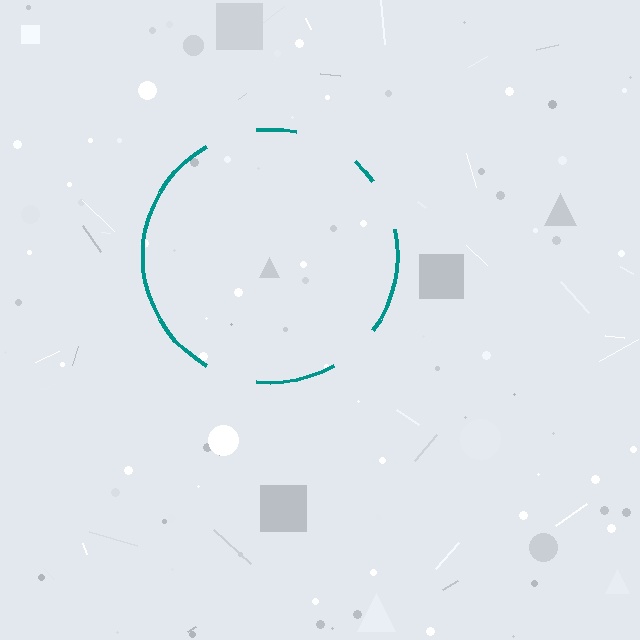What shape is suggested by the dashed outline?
The dashed outline suggests a circle.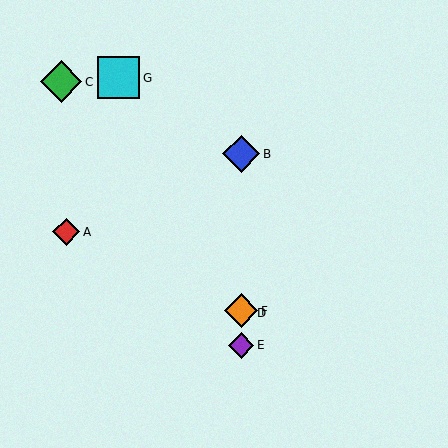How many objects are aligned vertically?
4 objects (B, D, E, F) are aligned vertically.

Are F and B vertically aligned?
Yes, both are at x≈241.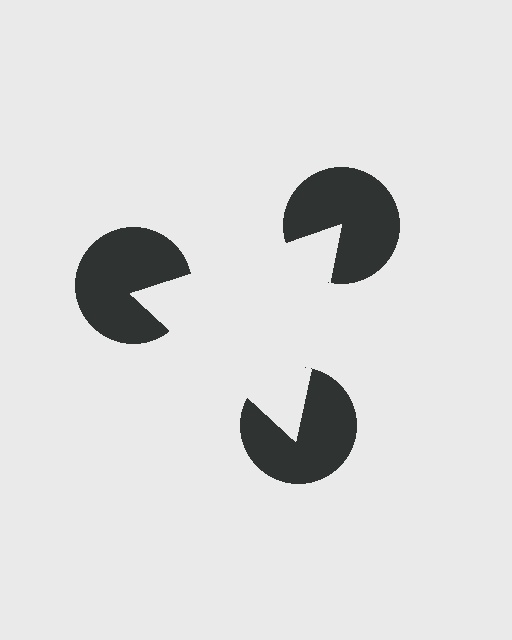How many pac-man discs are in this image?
There are 3 — one at each vertex of the illusory triangle.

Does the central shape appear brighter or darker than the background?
It typically appears slightly brighter than the background, even though no actual brightness change is drawn.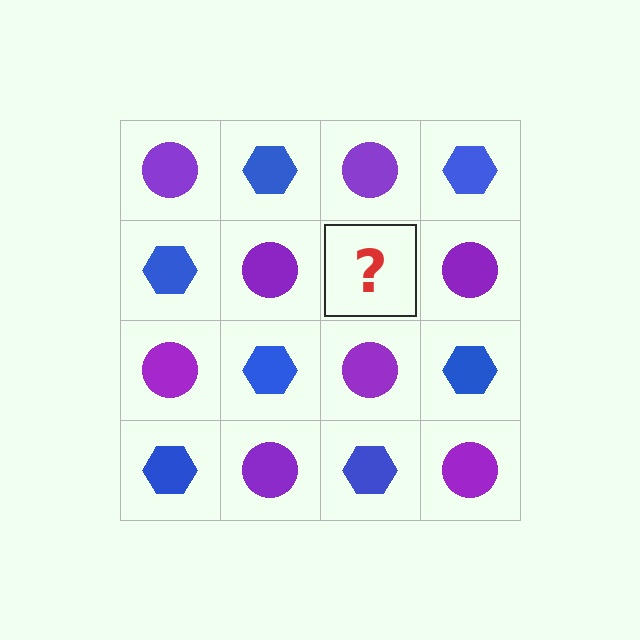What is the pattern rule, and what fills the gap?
The rule is that it alternates purple circle and blue hexagon in a checkerboard pattern. The gap should be filled with a blue hexagon.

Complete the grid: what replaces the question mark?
The question mark should be replaced with a blue hexagon.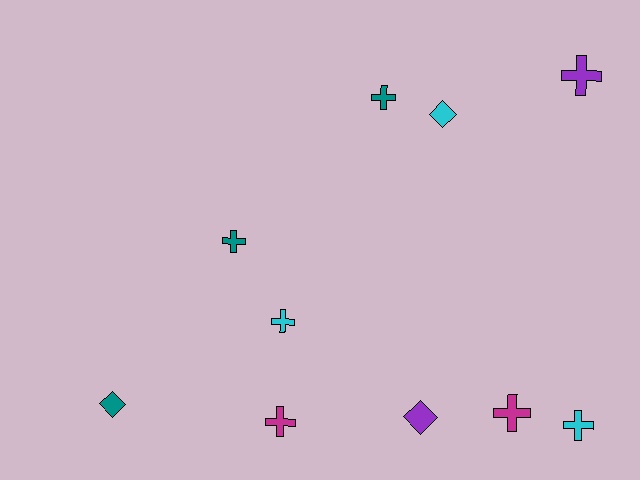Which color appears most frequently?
Teal, with 3 objects.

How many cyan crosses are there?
There are 2 cyan crosses.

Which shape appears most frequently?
Cross, with 7 objects.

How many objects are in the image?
There are 10 objects.